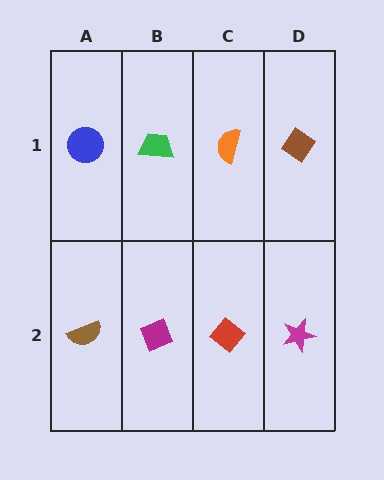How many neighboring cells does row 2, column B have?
3.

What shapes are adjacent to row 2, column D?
A brown diamond (row 1, column D), a red diamond (row 2, column C).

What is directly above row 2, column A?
A blue circle.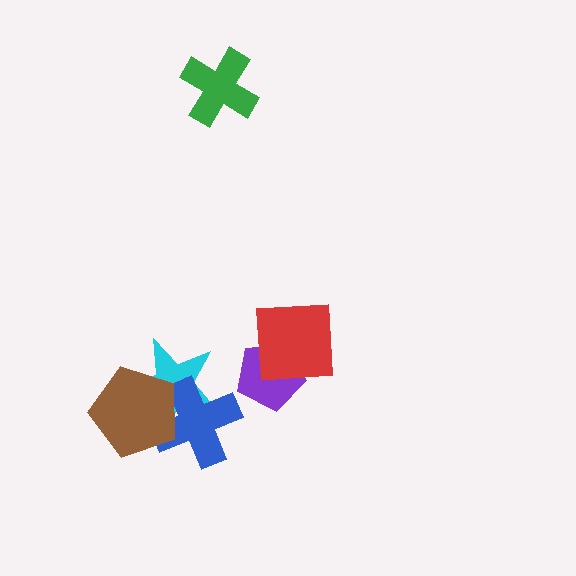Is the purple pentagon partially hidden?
Yes, it is partially covered by another shape.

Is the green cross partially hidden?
No, no other shape covers it.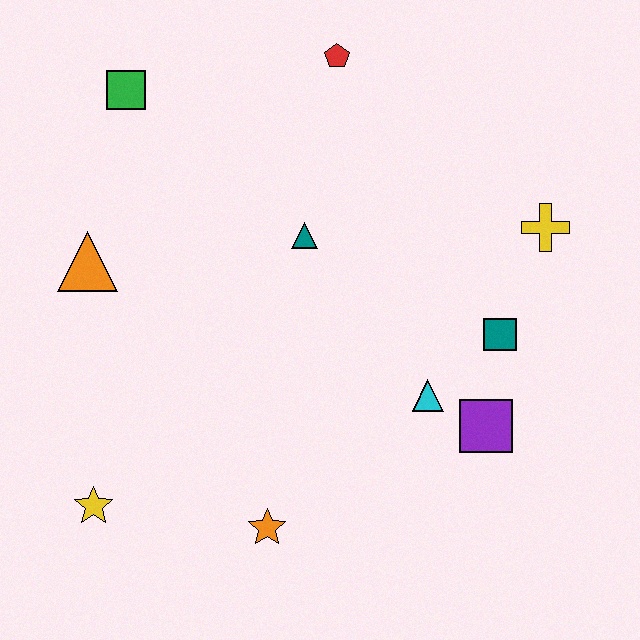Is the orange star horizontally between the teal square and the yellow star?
Yes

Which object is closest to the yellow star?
The orange star is closest to the yellow star.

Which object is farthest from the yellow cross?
The yellow star is farthest from the yellow cross.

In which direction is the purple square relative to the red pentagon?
The purple square is below the red pentagon.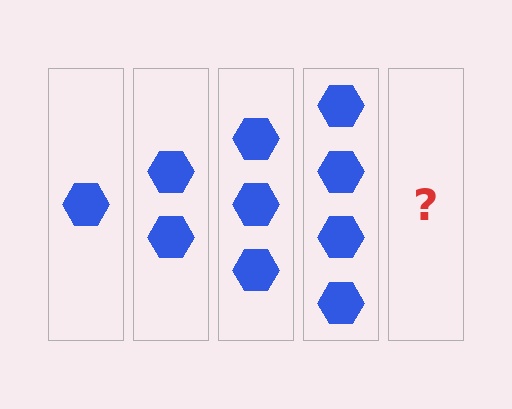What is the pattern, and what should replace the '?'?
The pattern is that each step adds one more hexagon. The '?' should be 5 hexagons.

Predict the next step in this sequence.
The next step is 5 hexagons.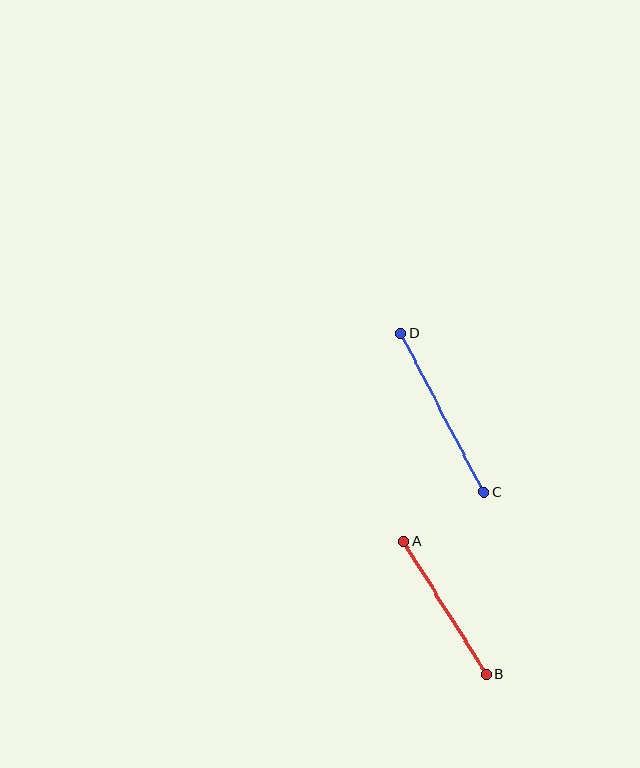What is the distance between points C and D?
The distance is approximately 179 pixels.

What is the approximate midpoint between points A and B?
The midpoint is at approximately (445, 608) pixels.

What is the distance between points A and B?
The distance is approximately 156 pixels.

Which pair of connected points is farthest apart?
Points C and D are farthest apart.